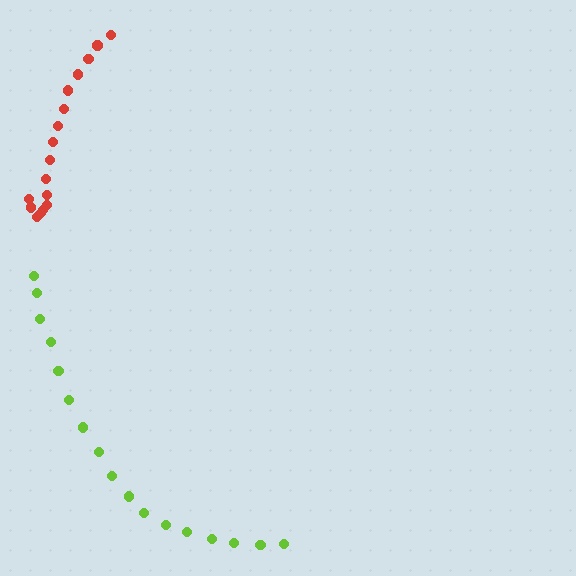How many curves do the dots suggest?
There are 2 distinct paths.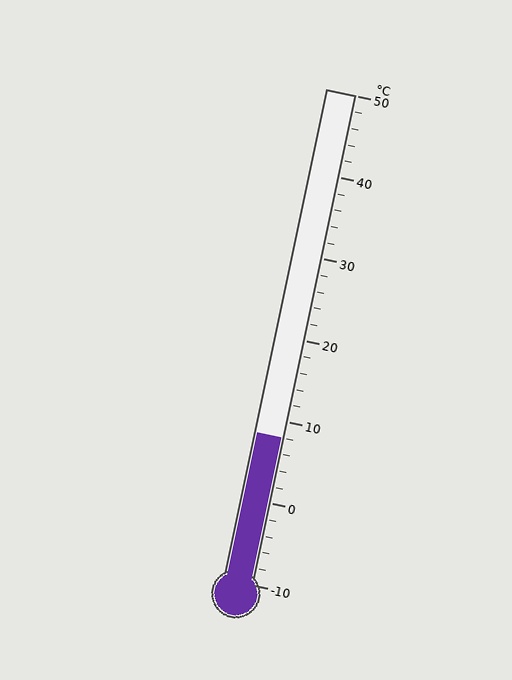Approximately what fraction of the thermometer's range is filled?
The thermometer is filled to approximately 30% of its range.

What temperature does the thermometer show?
The thermometer shows approximately 8°C.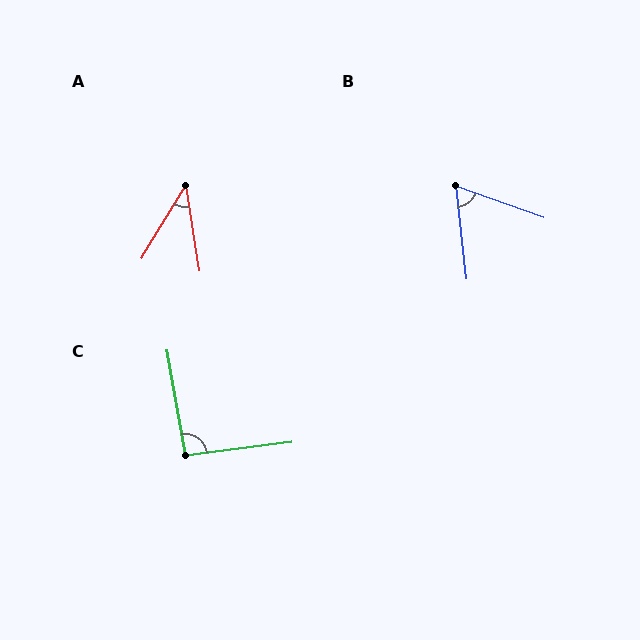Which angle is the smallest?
A, at approximately 40 degrees.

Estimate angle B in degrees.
Approximately 64 degrees.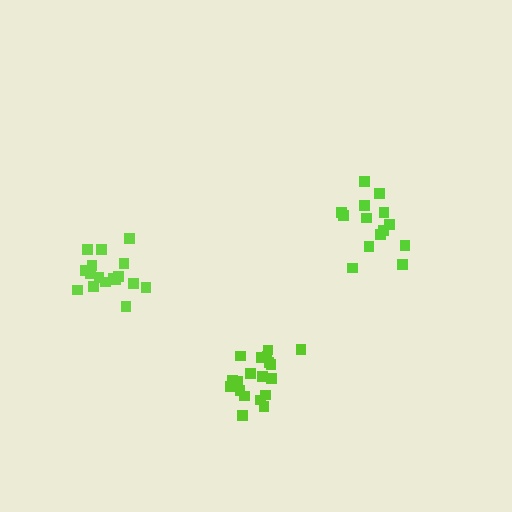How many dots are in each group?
Group 1: 17 dots, Group 2: 14 dots, Group 3: 19 dots (50 total).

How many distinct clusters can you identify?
There are 3 distinct clusters.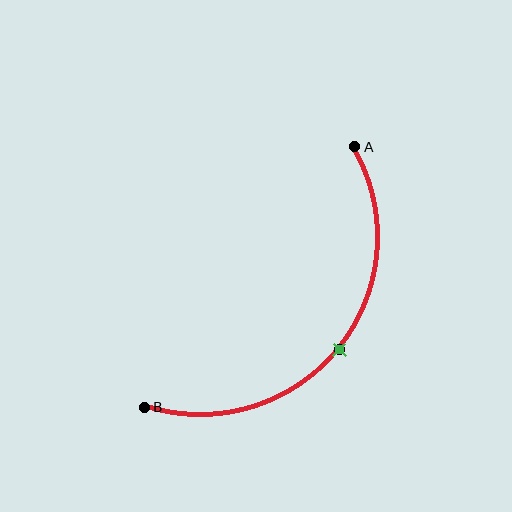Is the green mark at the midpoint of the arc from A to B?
Yes. The green mark lies on the arc at equal arc-length from both A and B — it is the arc midpoint.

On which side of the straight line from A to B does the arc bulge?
The arc bulges below and to the right of the straight line connecting A and B.